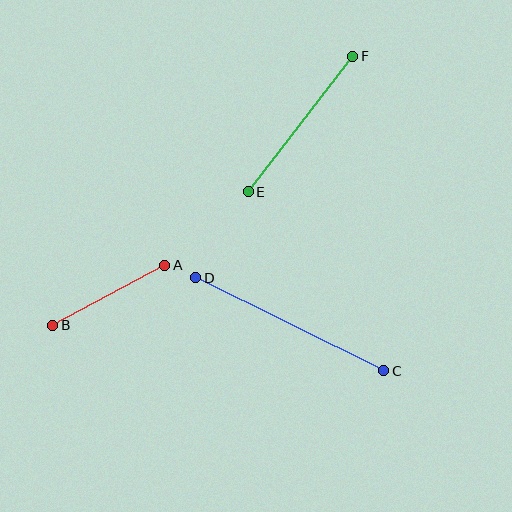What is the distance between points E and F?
The distance is approximately 171 pixels.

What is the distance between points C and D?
The distance is approximately 210 pixels.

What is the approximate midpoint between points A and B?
The midpoint is at approximately (109, 295) pixels.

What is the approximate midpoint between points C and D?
The midpoint is at approximately (290, 324) pixels.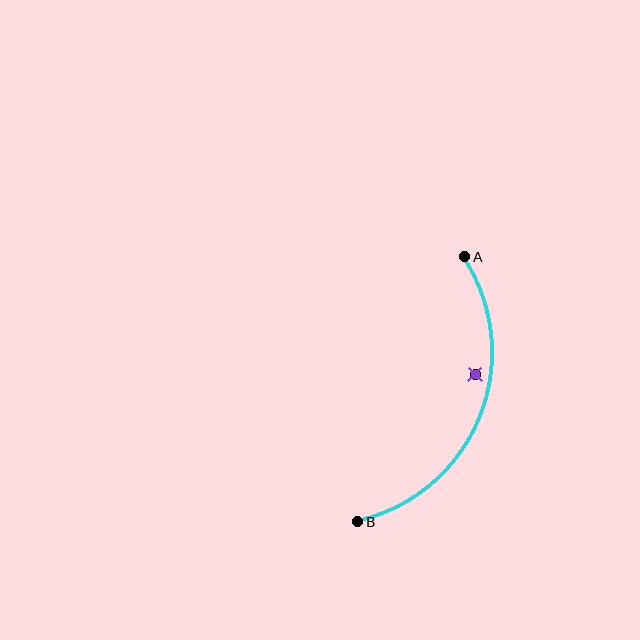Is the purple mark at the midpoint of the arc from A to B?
No — the purple mark does not lie on the arc at all. It sits slightly inside the curve.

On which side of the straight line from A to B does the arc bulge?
The arc bulges to the right of the straight line connecting A and B.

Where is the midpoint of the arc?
The arc midpoint is the point on the curve farthest from the straight line joining A and B. It sits to the right of that line.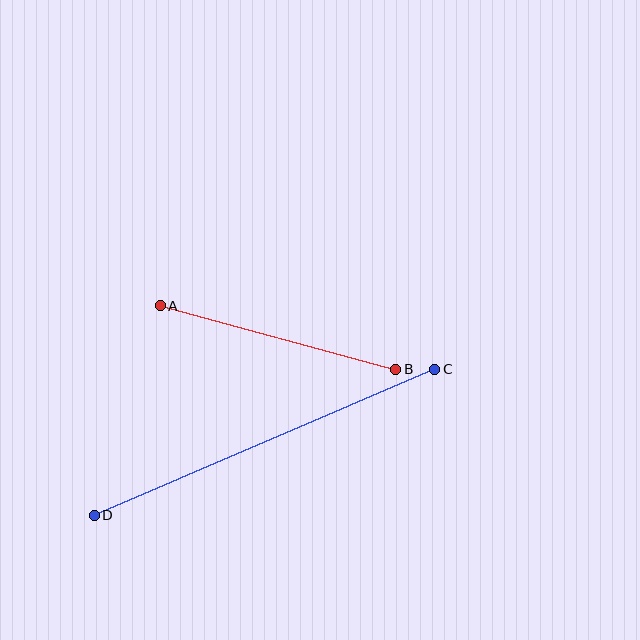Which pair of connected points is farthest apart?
Points C and D are farthest apart.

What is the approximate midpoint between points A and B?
The midpoint is at approximately (278, 337) pixels.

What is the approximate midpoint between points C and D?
The midpoint is at approximately (264, 442) pixels.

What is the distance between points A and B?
The distance is approximately 244 pixels.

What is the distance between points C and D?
The distance is approximately 371 pixels.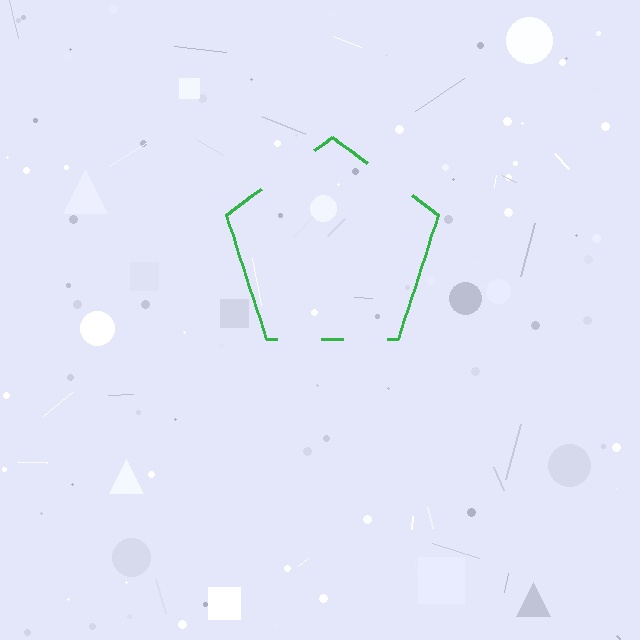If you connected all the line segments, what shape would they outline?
They would outline a pentagon.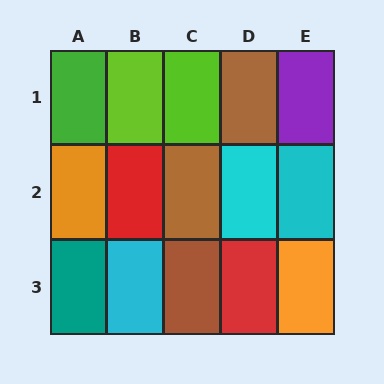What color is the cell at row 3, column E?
Orange.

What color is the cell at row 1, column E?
Purple.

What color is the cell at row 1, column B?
Lime.